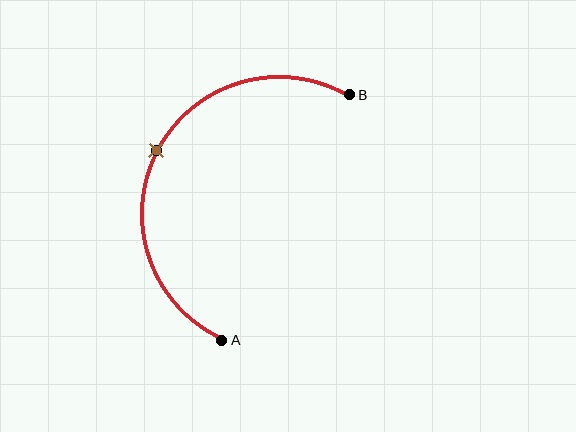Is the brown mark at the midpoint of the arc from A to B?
Yes. The brown mark lies on the arc at equal arc-length from both A and B — it is the arc midpoint.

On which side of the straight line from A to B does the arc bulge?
The arc bulges to the left of the straight line connecting A and B.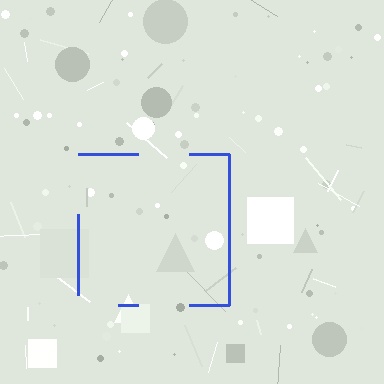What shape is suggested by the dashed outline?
The dashed outline suggests a square.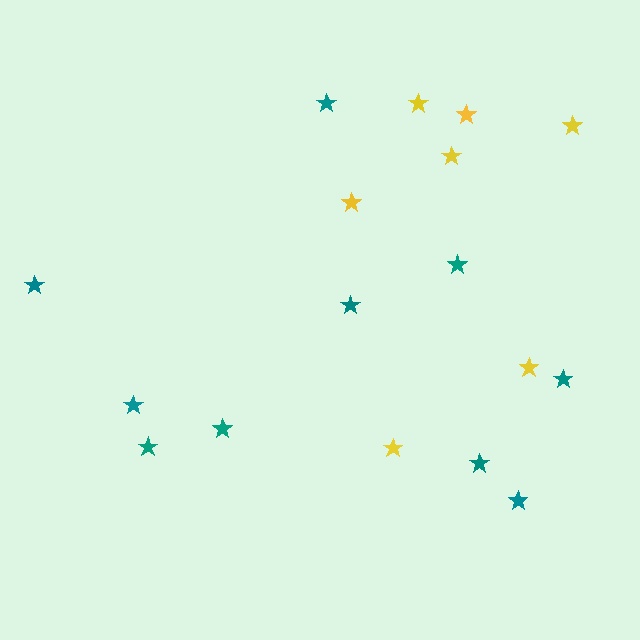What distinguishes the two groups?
There are 2 groups: one group of yellow stars (7) and one group of teal stars (10).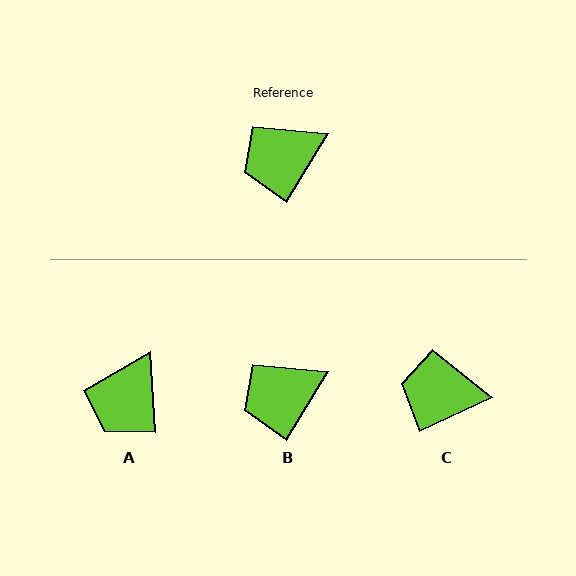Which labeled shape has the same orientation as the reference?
B.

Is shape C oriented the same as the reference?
No, it is off by about 34 degrees.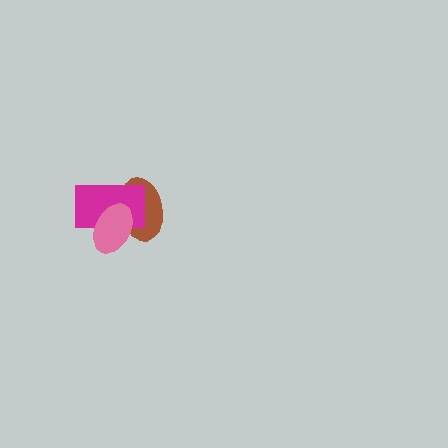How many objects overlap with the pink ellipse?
2 objects overlap with the pink ellipse.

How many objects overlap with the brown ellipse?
2 objects overlap with the brown ellipse.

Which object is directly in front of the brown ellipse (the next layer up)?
The magenta rectangle is directly in front of the brown ellipse.